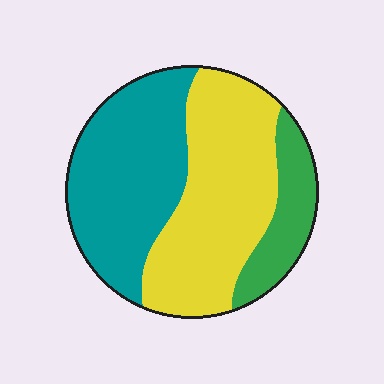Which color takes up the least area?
Green, at roughly 15%.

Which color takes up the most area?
Yellow, at roughly 45%.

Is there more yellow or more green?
Yellow.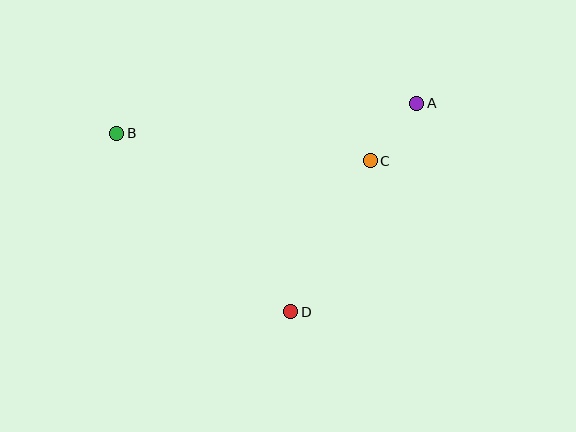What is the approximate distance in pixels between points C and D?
The distance between C and D is approximately 171 pixels.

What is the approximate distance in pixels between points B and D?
The distance between B and D is approximately 249 pixels.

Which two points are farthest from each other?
Points A and B are farthest from each other.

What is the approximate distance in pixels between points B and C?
The distance between B and C is approximately 255 pixels.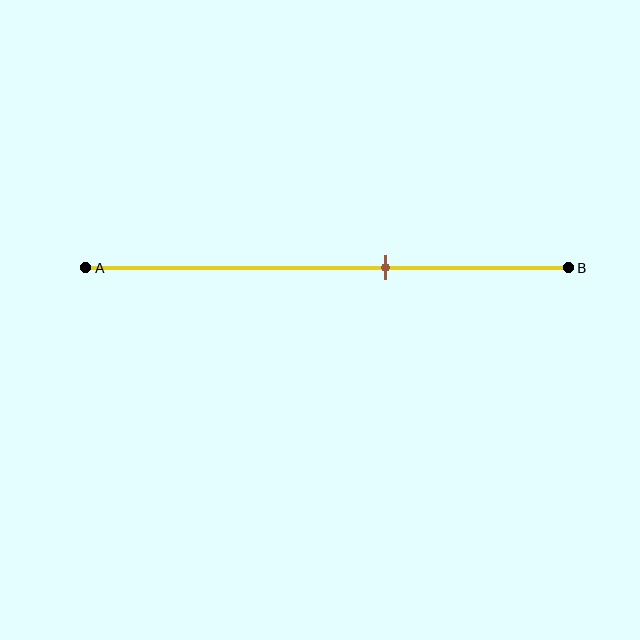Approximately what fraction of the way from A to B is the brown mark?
The brown mark is approximately 60% of the way from A to B.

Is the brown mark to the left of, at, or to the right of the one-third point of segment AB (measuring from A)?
The brown mark is to the right of the one-third point of segment AB.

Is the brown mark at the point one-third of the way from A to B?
No, the mark is at about 60% from A, not at the 33% one-third point.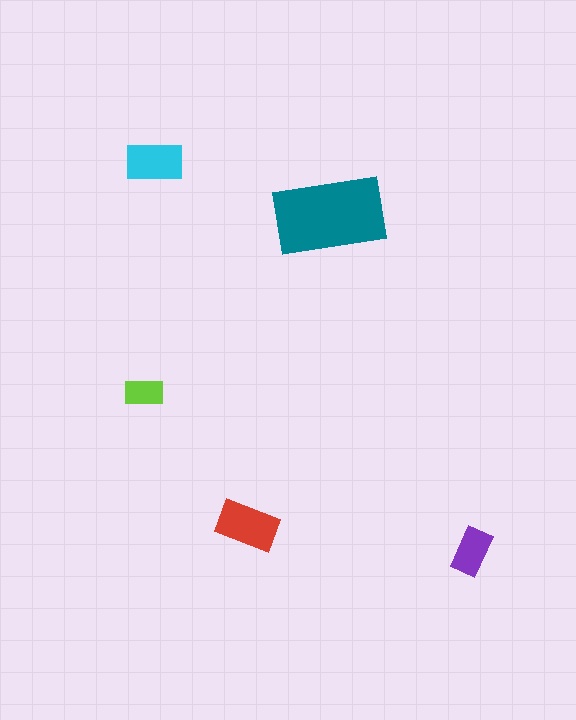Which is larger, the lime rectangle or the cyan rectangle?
The cyan one.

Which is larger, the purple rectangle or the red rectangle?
The red one.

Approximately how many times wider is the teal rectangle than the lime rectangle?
About 3 times wider.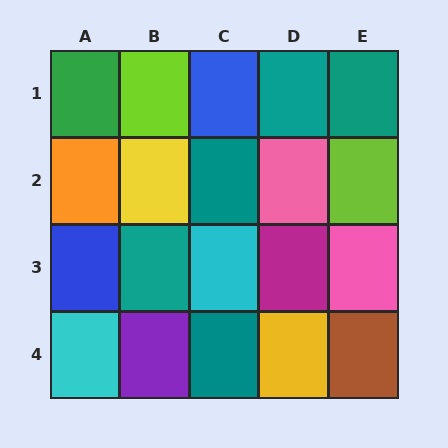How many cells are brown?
1 cell is brown.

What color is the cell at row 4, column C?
Teal.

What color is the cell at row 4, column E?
Brown.